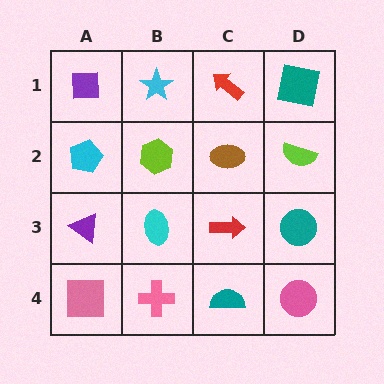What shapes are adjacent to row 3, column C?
A brown ellipse (row 2, column C), a teal semicircle (row 4, column C), a cyan ellipse (row 3, column B), a teal circle (row 3, column D).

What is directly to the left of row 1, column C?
A cyan star.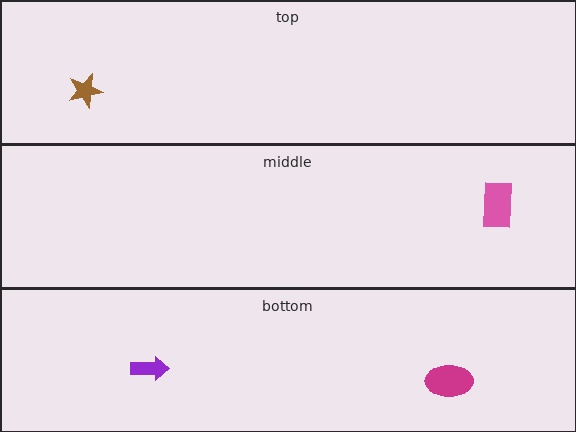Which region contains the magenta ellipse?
The bottom region.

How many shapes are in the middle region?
1.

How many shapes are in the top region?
1.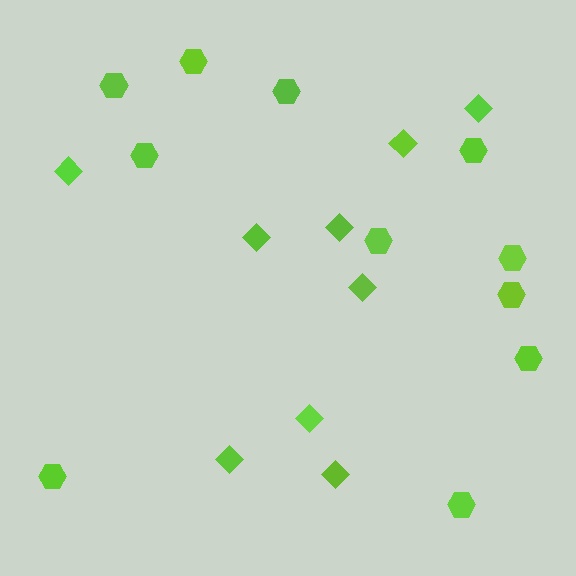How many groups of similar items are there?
There are 2 groups: one group of hexagons (11) and one group of diamonds (9).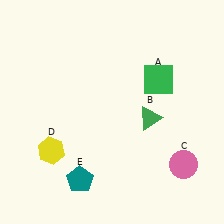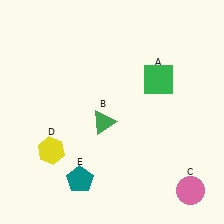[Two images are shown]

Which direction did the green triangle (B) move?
The green triangle (B) moved left.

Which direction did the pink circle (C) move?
The pink circle (C) moved down.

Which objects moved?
The objects that moved are: the green triangle (B), the pink circle (C).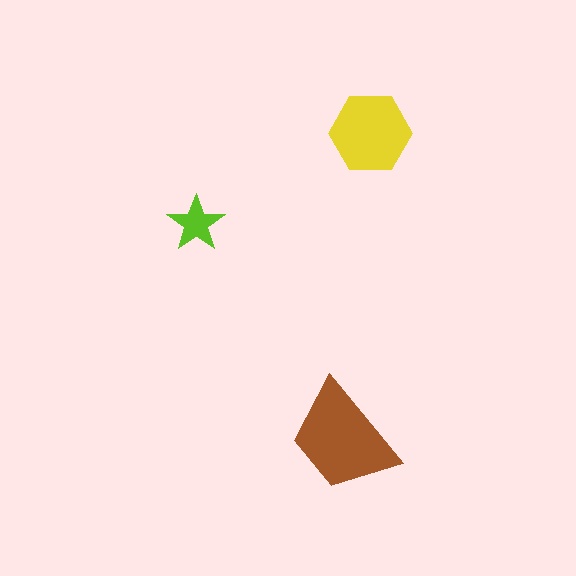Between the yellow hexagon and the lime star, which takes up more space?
The yellow hexagon.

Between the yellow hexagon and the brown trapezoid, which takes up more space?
The brown trapezoid.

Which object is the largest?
The brown trapezoid.